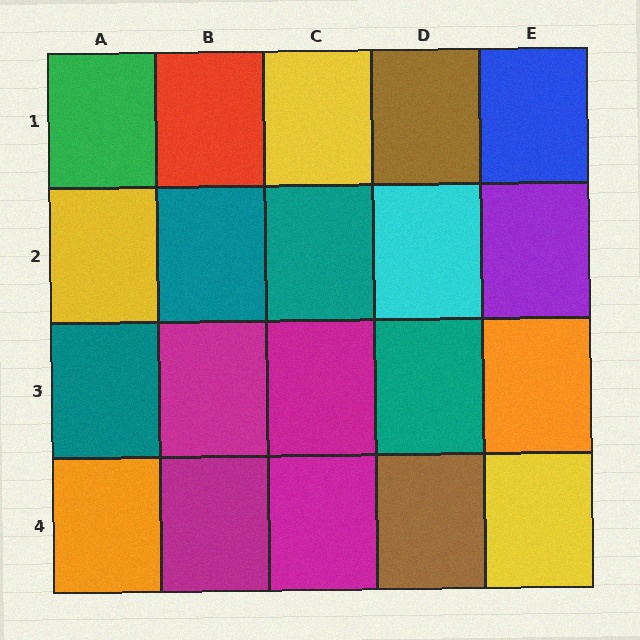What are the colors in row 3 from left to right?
Teal, magenta, magenta, teal, orange.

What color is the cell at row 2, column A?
Yellow.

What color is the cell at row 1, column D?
Brown.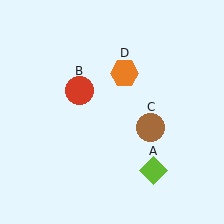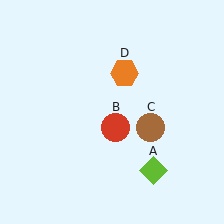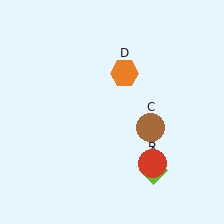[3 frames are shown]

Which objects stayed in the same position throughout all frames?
Lime diamond (object A) and brown circle (object C) and orange hexagon (object D) remained stationary.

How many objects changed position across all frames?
1 object changed position: red circle (object B).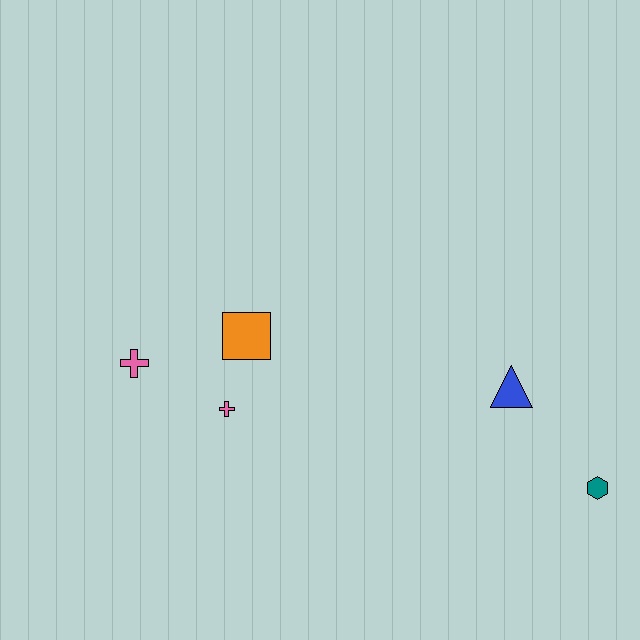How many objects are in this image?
There are 5 objects.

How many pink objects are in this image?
There are 2 pink objects.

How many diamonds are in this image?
There are no diamonds.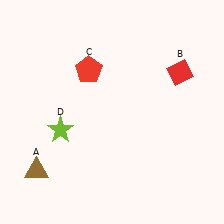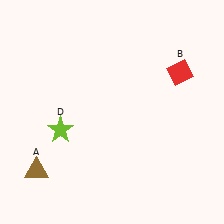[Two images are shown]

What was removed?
The red pentagon (C) was removed in Image 2.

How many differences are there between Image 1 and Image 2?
There is 1 difference between the two images.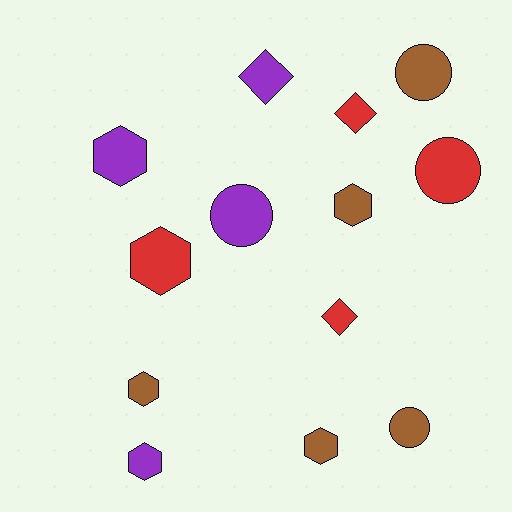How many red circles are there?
There is 1 red circle.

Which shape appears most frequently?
Hexagon, with 6 objects.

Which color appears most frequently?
Brown, with 5 objects.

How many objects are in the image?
There are 13 objects.